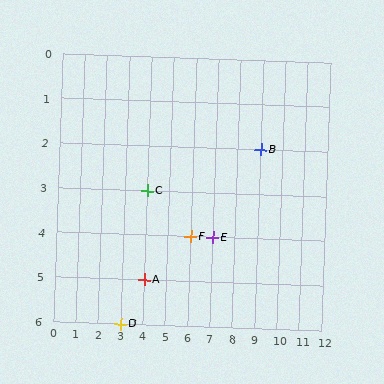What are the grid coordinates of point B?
Point B is at grid coordinates (9, 2).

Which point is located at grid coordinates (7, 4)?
Point E is at (7, 4).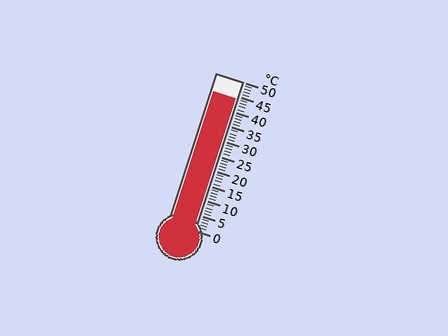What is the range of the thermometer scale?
The thermometer scale ranges from 0°C to 50°C.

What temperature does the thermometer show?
The thermometer shows approximately 44°C.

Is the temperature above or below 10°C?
The temperature is above 10°C.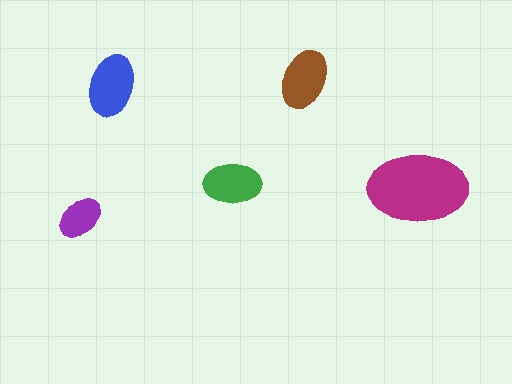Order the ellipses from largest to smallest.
the magenta one, the blue one, the brown one, the green one, the purple one.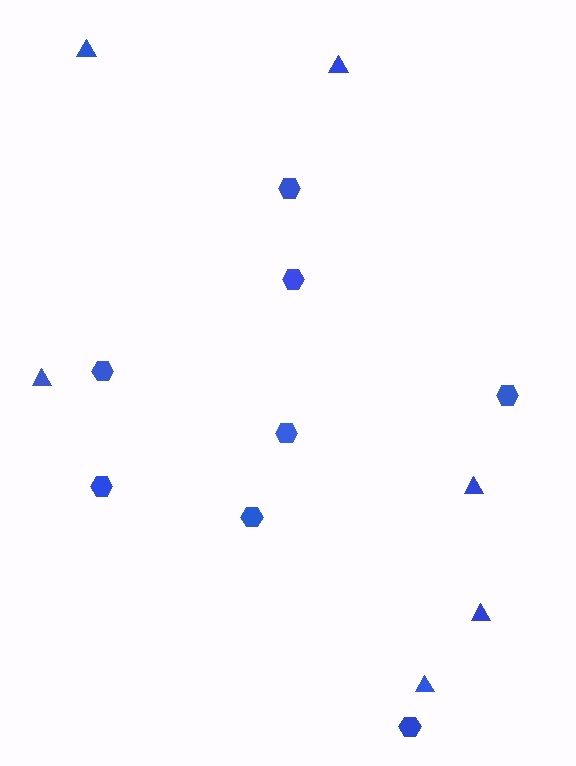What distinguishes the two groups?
There are 2 groups: one group of triangles (6) and one group of hexagons (8).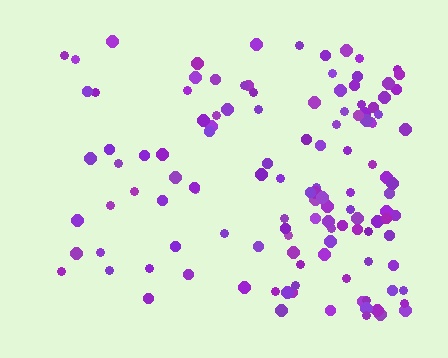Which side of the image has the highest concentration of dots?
The right.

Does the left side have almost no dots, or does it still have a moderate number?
Still a moderate number, just noticeably fewer than the right.